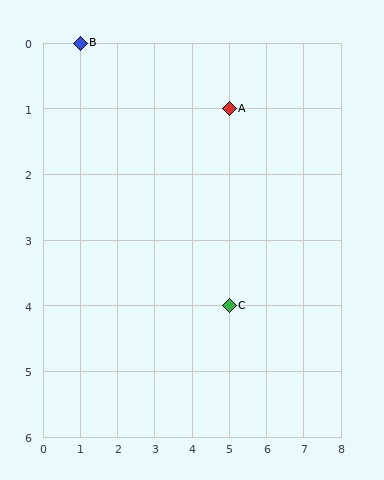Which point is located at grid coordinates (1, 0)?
Point B is at (1, 0).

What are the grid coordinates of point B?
Point B is at grid coordinates (1, 0).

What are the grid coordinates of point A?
Point A is at grid coordinates (5, 1).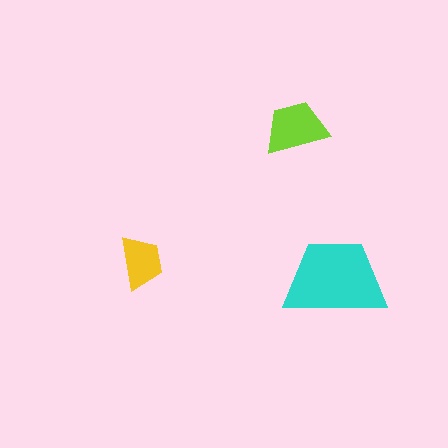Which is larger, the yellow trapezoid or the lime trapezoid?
The lime one.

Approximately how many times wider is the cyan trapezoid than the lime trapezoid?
About 1.5 times wider.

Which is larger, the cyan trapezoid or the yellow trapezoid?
The cyan one.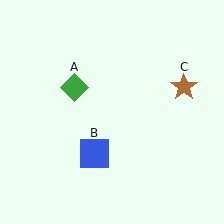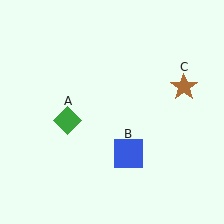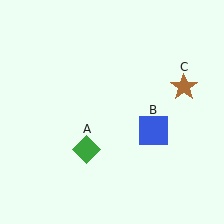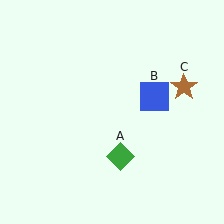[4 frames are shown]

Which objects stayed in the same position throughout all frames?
Brown star (object C) remained stationary.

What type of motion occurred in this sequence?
The green diamond (object A), blue square (object B) rotated counterclockwise around the center of the scene.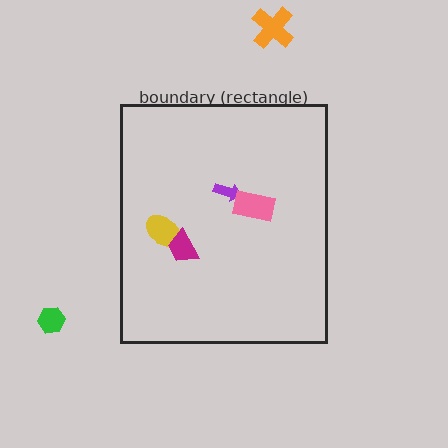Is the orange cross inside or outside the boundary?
Outside.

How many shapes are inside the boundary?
4 inside, 2 outside.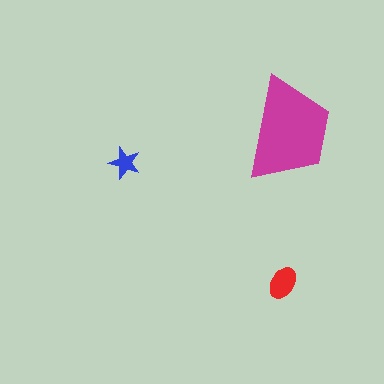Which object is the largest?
The magenta trapezoid.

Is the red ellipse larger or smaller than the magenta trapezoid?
Smaller.